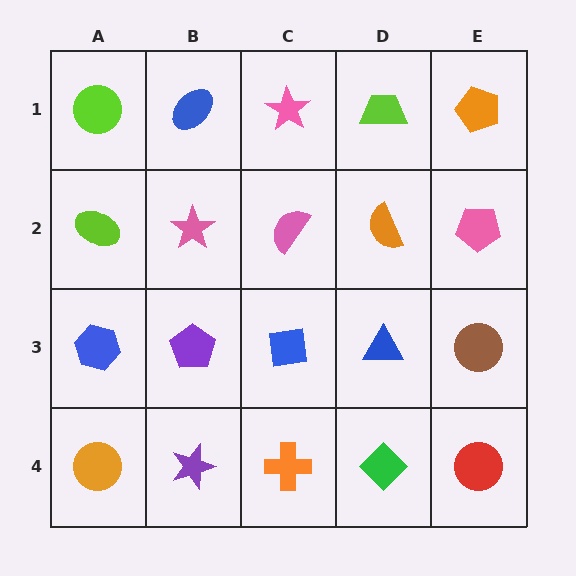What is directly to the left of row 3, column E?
A blue triangle.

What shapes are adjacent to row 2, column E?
An orange pentagon (row 1, column E), a brown circle (row 3, column E), an orange semicircle (row 2, column D).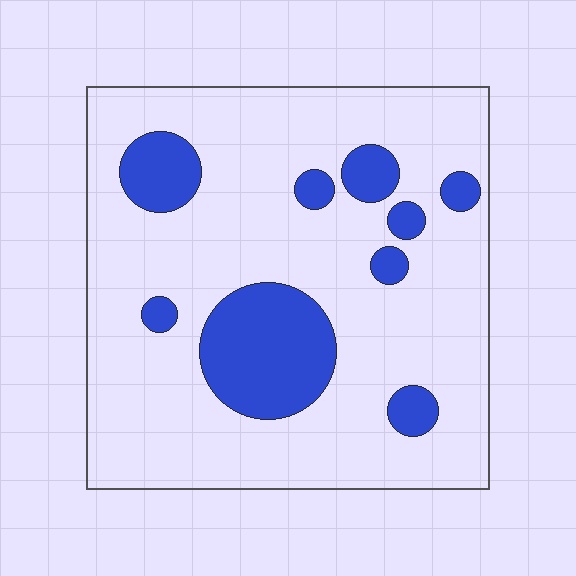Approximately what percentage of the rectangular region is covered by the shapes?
Approximately 20%.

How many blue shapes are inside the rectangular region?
9.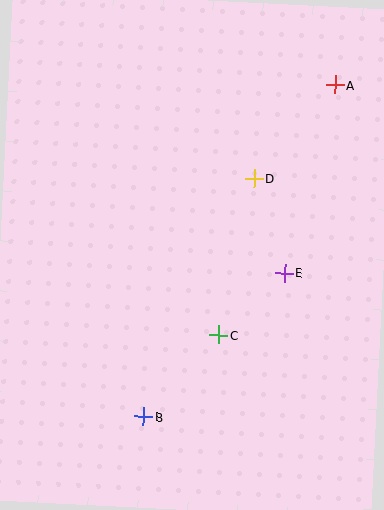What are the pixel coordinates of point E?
Point E is at (285, 273).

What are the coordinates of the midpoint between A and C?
The midpoint between A and C is at (277, 210).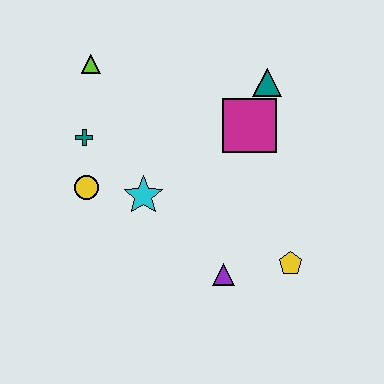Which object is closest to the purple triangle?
The yellow pentagon is closest to the purple triangle.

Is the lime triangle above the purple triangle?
Yes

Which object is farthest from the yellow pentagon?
The lime triangle is farthest from the yellow pentagon.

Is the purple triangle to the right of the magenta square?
No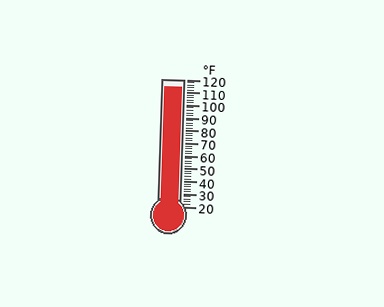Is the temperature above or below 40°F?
The temperature is above 40°F.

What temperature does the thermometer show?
The thermometer shows approximately 114°F.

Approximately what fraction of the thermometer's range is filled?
The thermometer is filled to approximately 95% of its range.